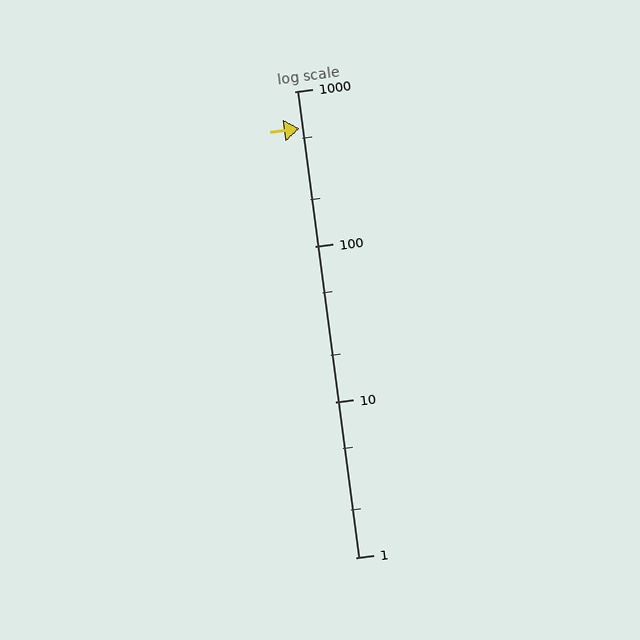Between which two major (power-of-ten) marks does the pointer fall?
The pointer is between 100 and 1000.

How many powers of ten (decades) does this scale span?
The scale spans 3 decades, from 1 to 1000.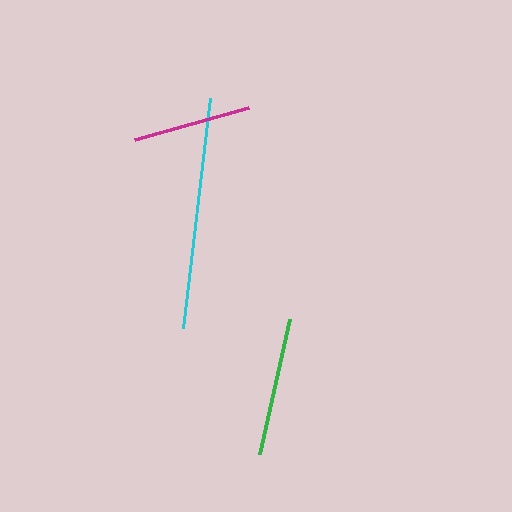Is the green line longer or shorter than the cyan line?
The cyan line is longer than the green line.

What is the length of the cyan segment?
The cyan segment is approximately 232 pixels long.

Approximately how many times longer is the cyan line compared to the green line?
The cyan line is approximately 1.7 times the length of the green line.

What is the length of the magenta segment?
The magenta segment is approximately 118 pixels long.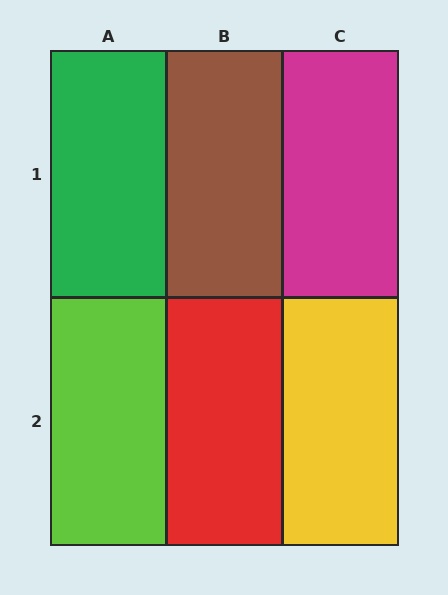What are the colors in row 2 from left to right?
Lime, red, yellow.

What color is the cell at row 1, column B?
Brown.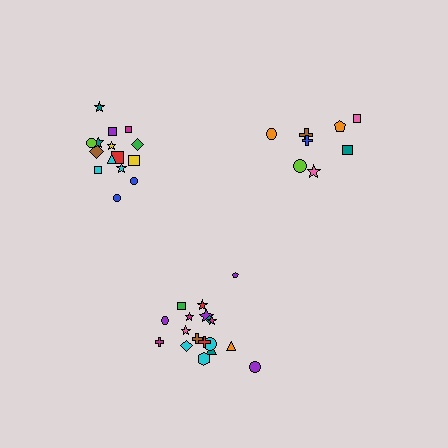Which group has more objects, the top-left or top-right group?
The top-left group.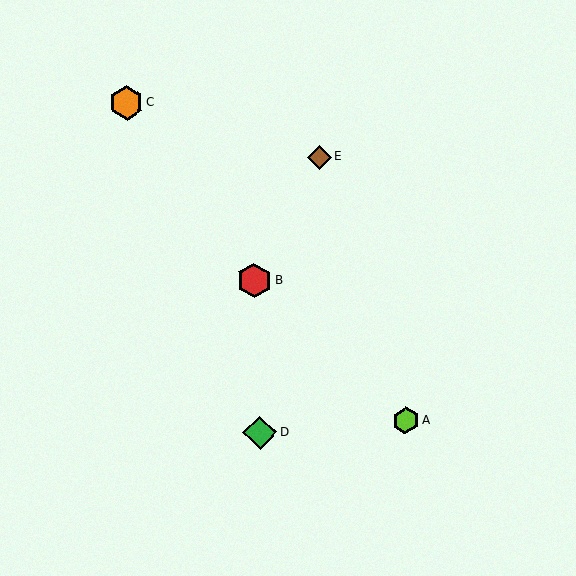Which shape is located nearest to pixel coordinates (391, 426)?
The lime hexagon (labeled A) at (406, 420) is nearest to that location.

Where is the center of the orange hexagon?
The center of the orange hexagon is at (126, 103).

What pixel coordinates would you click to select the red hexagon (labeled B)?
Click at (254, 281) to select the red hexagon B.